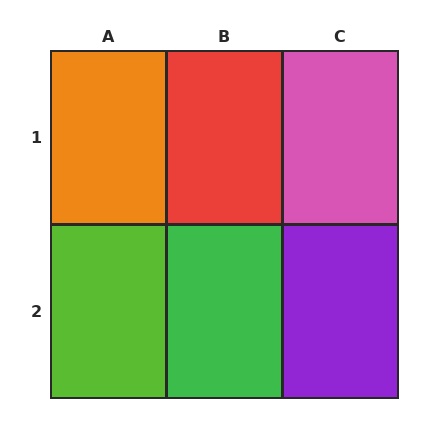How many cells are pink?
1 cell is pink.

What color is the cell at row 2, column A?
Lime.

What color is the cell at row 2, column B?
Green.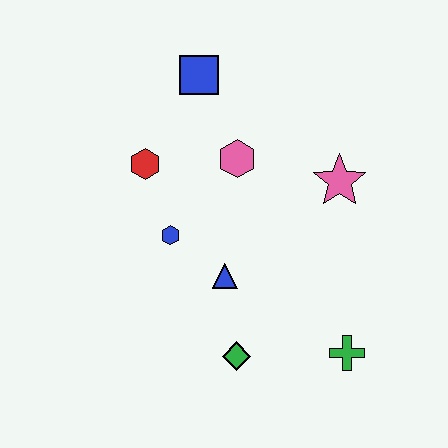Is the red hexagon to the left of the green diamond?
Yes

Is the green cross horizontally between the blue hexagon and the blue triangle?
No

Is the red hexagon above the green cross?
Yes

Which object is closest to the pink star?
The pink hexagon is closest to the pink star.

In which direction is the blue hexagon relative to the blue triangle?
The blue hexagon is to the left of the blue triangle.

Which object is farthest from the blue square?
The green cross is farthest from the blue square.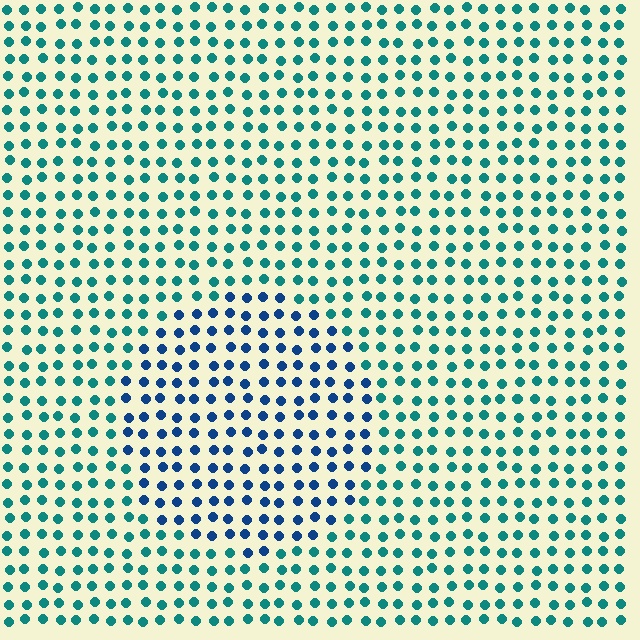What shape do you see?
I see a circle.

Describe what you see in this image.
The image is filled with small teal elements in a uniform arrangement. A circle-shaped region is visible where the elements are tinted to a slightly different hue, forming a subtle color boundary.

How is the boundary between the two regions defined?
The boundary is defined purely by a slight shift in hue (about 40 degrees). Spacing, size, and orientation are identical on both sides.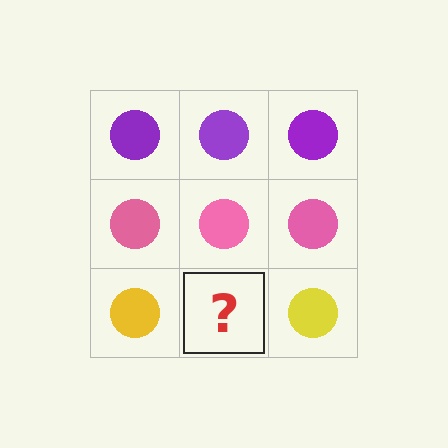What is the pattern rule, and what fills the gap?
The rule is that each row has a consistent color. The gap should be filled with a yellow circle.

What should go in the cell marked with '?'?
The missing cell should contain a yellow circle.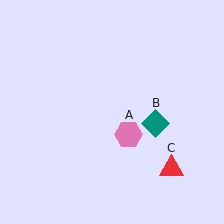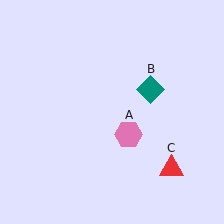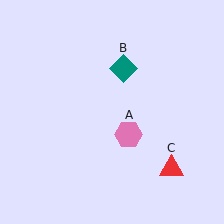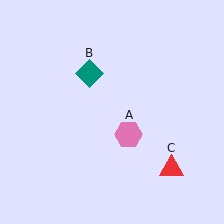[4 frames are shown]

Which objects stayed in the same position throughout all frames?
Pink hexagon (object A) and red triangle (object C) remained stationary.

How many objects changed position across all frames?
1 object changed position: teal diamond (object B).